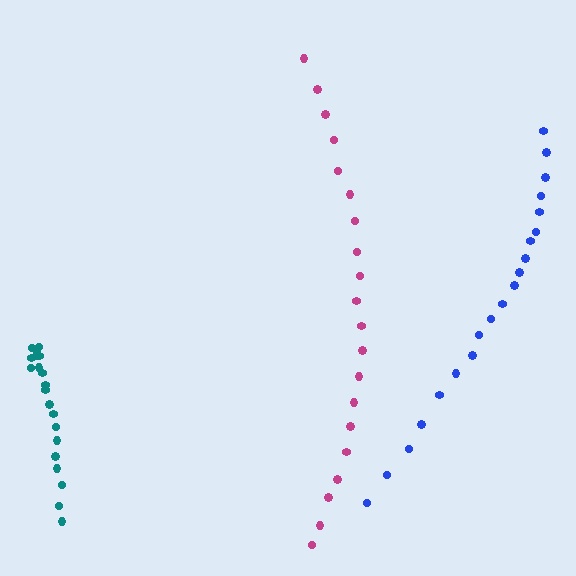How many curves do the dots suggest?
There are 3 distinct paths.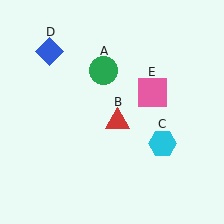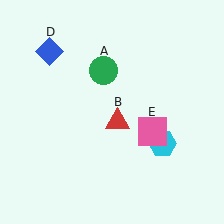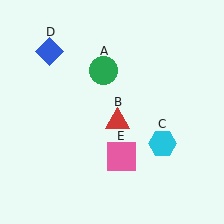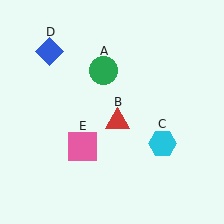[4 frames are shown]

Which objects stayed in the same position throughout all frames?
Green circle (object A) and red triangle (object B) and cyan hexagon (object C) and blue diamond (object D) remained stationary.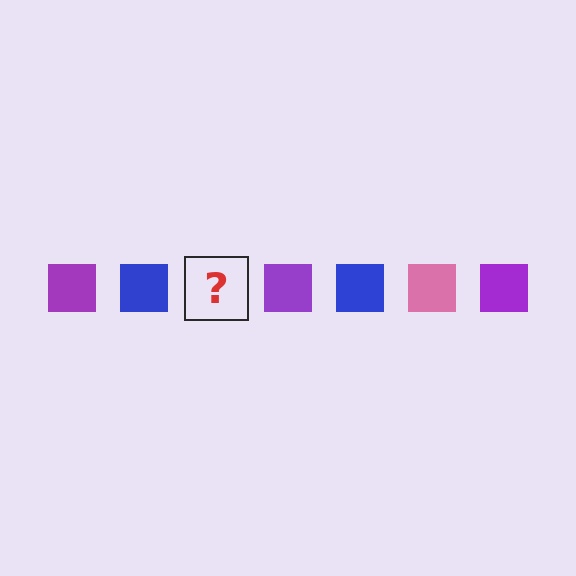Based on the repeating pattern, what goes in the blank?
The blank should be a pink square.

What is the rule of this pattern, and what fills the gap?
The rule is that the pattern cycles through purple, blue, pink squares. The gap should be filled with a pink square.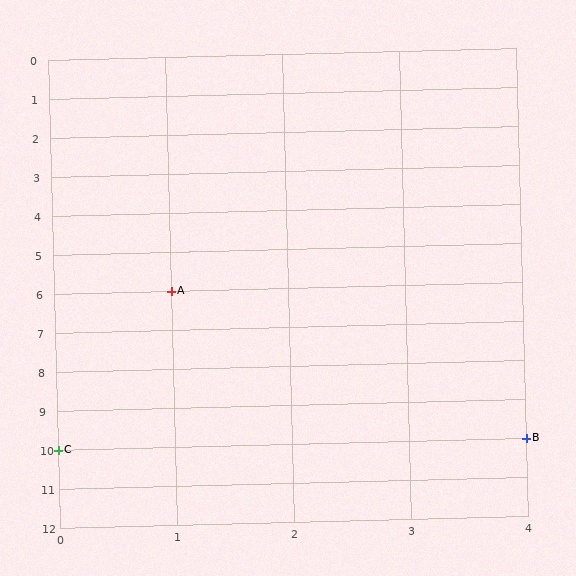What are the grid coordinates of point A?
Point A is at grid coordinates (1, 6).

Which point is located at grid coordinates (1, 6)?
Point A is at (1, 6).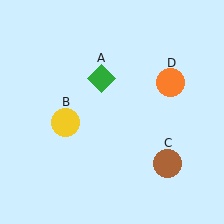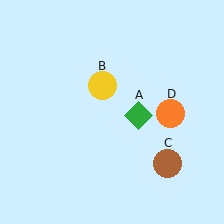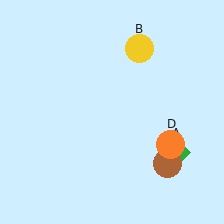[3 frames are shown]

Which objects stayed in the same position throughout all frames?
Brown circle (object C) remained stationary.